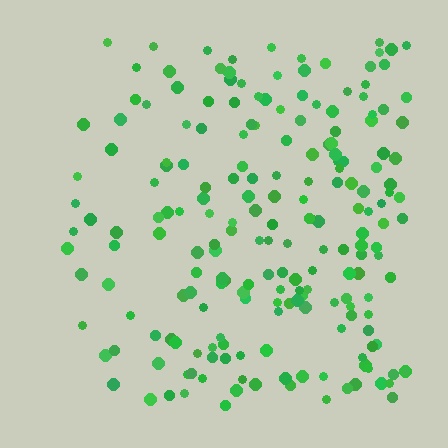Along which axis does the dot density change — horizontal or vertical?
Horizontal.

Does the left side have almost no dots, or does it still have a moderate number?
Still a moderate number, just noticeably fewer than the right.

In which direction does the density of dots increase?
From left to right, with the right side densest.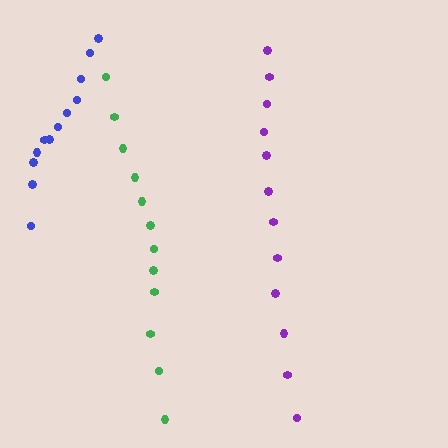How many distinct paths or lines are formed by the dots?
There are 3 distinct paths.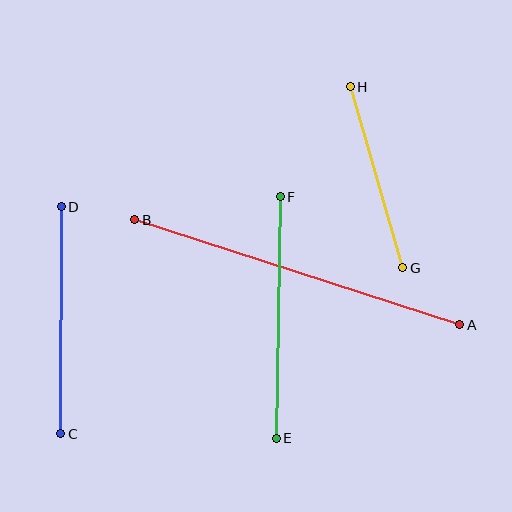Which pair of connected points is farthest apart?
Points A and B are farthest apart.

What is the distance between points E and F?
The distance is approximately 241 pixels.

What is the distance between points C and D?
The distance is approximately 227 pixels.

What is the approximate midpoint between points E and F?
The midpoint is at approximately (278, 317) pixels.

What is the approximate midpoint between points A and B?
The midpoint is at approximately (297, 272) pixels.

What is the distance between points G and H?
The distance is approximately 188 pixels.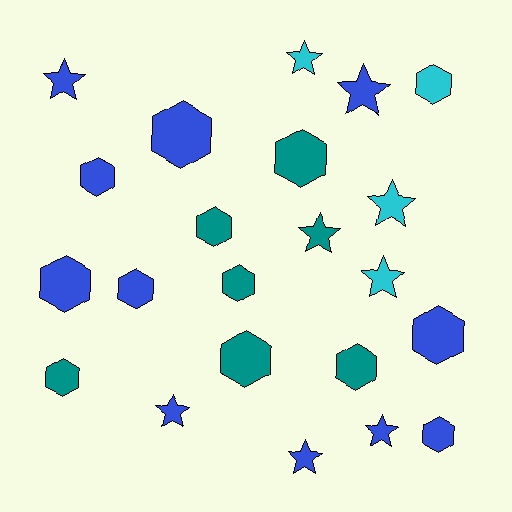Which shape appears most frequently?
Hexagon, with 13 objects.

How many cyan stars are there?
There are 3 cyan stars.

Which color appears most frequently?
Blue, with 11 objects.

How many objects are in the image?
There are 22 objects.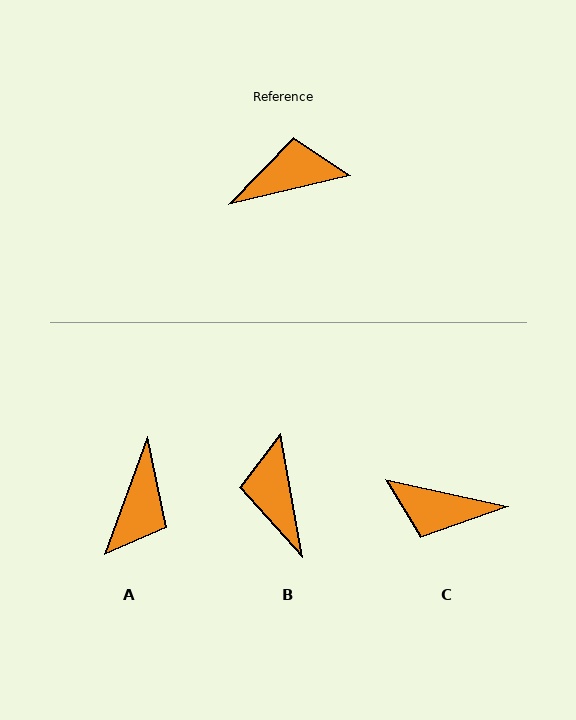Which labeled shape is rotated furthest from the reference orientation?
C, about 154 degrees away.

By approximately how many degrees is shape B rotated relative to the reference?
Approximately 86 degrees counter-clockwise.